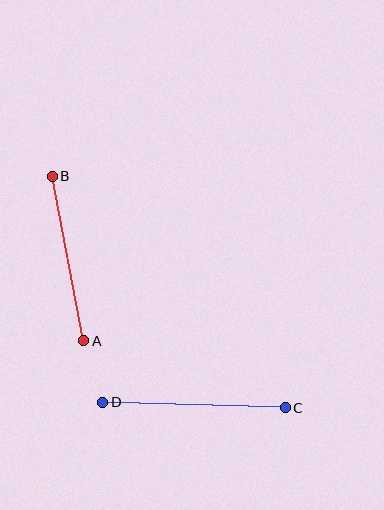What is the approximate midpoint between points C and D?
The midpoint is at approximately (194, 405) pixels.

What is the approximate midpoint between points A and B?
The midpoint is at approximately (68, 258) pixels.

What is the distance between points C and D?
The distance is approximately 182 pixels.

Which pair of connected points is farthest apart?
Points C and D are farthest apart.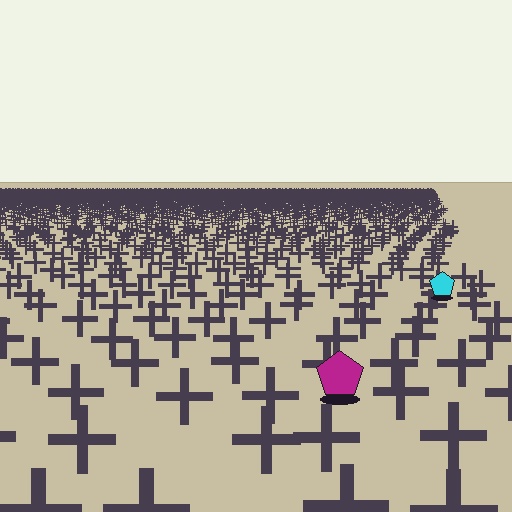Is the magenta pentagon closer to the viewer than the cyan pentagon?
Yes. The magenta pentagon is closer — you can tell from the texture gradient: the ground texture is coarser near it.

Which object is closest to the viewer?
The magenta pentagon is closest. The texture marks near it are larger and more spread out.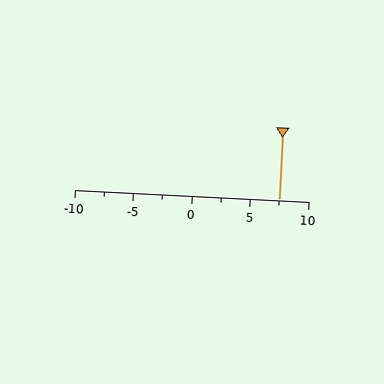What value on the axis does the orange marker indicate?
The marker indicates approximately 7.5.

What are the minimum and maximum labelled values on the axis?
The axis runs from -10 to 10.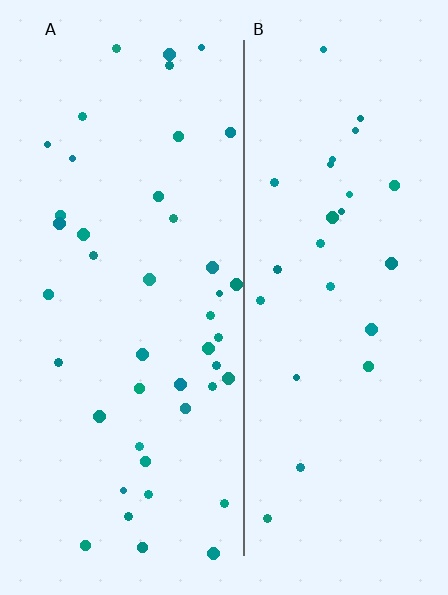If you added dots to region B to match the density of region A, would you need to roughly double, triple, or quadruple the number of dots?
Approximately double.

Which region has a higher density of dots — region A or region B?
A (the left).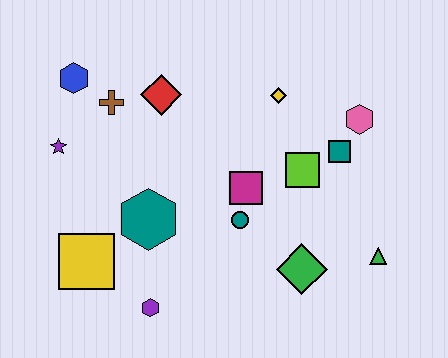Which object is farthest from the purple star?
The green triangle is farthest from the purple star.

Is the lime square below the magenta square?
No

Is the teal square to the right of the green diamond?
Yes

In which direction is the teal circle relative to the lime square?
The teal circle is to the left of the lime square.